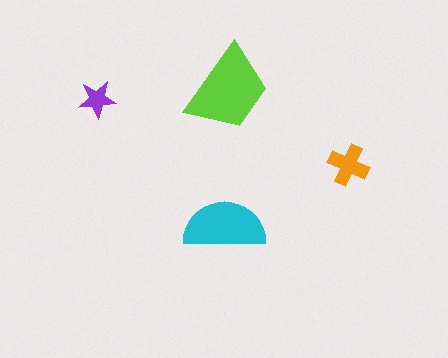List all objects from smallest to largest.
The purple star, the orange cross, the cyan semicircle, the lime trapezoid.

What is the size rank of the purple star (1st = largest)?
4th.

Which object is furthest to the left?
The purple star is leftmost.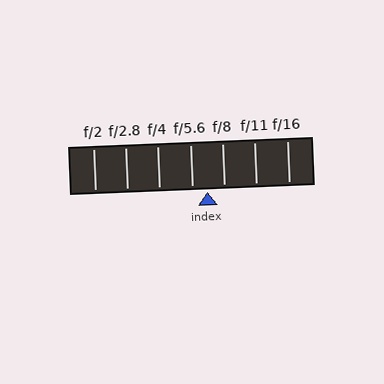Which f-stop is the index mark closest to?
The index mark is closest to f/5.6.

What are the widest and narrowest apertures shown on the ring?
The widest aperture shown is f/2 and the narrowest is f/16.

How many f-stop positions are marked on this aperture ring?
There are 7 f-stop positions marked.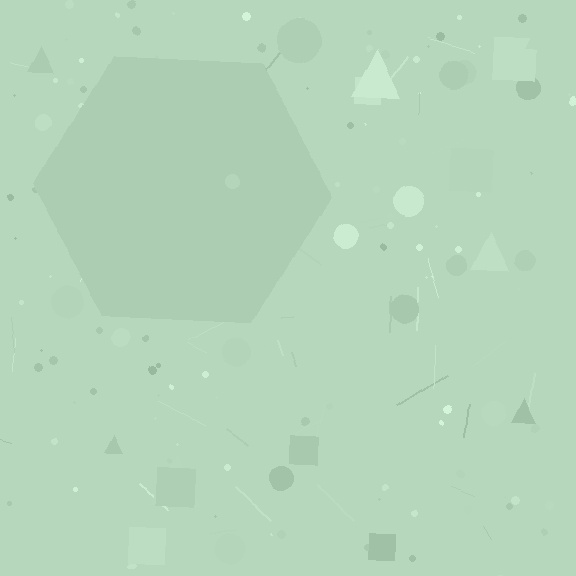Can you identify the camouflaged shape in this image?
The camouflaged shape is a hexagon.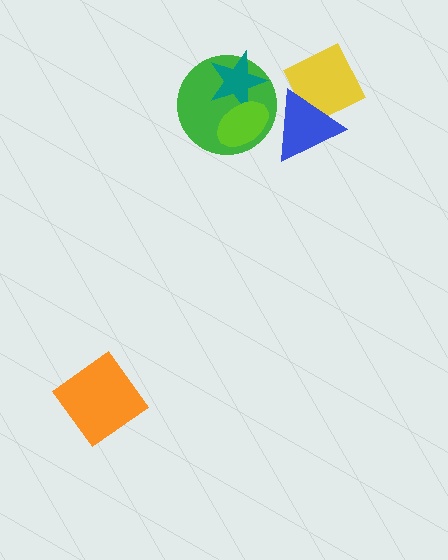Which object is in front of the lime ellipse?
The blue triangle is in front of the lime ellipse.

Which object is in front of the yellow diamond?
The blue triangle is in front of the yellow diamond.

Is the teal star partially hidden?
Yes, it is partially covered by another shape.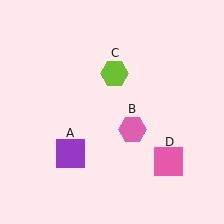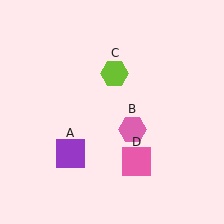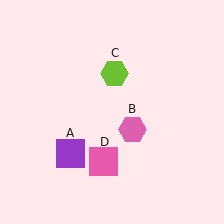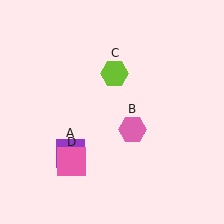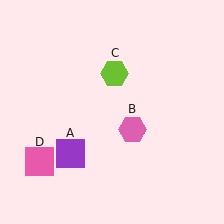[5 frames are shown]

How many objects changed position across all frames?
1 object changed position: pink square (object D).